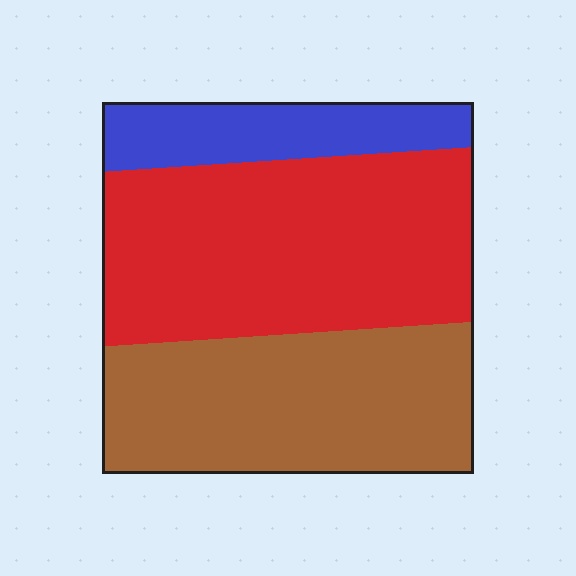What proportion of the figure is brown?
Brown takes up between a third and a half of the figure.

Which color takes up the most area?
Red, at roughly 45%.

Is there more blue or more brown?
Brown.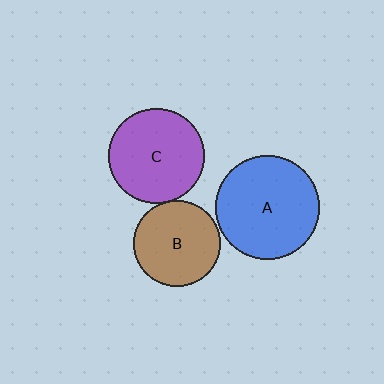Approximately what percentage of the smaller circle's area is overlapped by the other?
Approximately 5%.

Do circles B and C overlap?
Yes.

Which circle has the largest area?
Circle A (blue).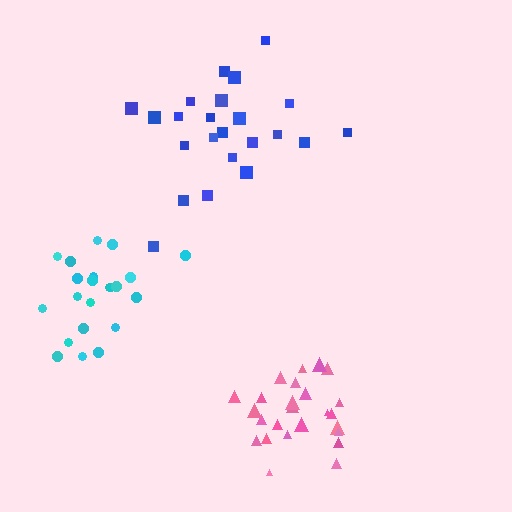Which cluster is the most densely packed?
Pink.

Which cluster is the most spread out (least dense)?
Blue.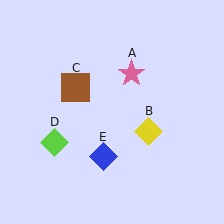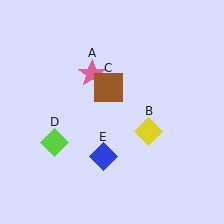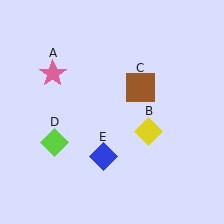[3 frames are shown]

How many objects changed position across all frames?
2 objects changed position: pink star (object A), brown square (object C).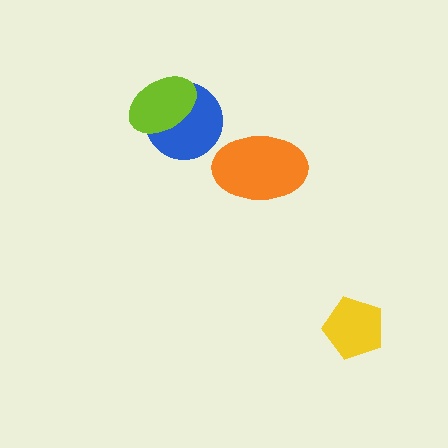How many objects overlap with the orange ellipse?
0 objects overlap with the orange ellipse.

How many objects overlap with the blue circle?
1 object overlaps with the blue circle.